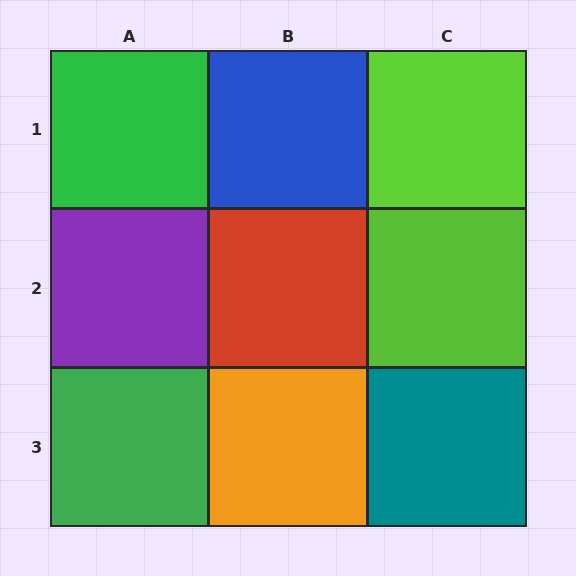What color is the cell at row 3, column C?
Teal.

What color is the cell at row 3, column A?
Green.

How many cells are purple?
1 cell is purple.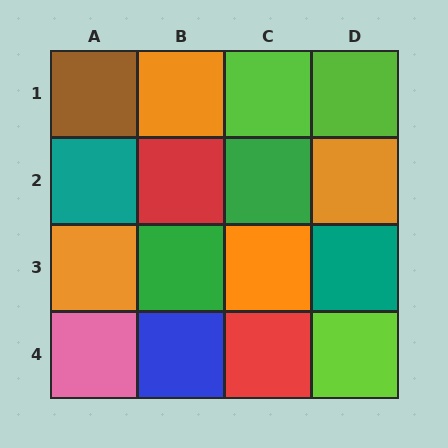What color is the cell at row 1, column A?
Brown.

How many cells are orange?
4 cells are orange.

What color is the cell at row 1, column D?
Lime.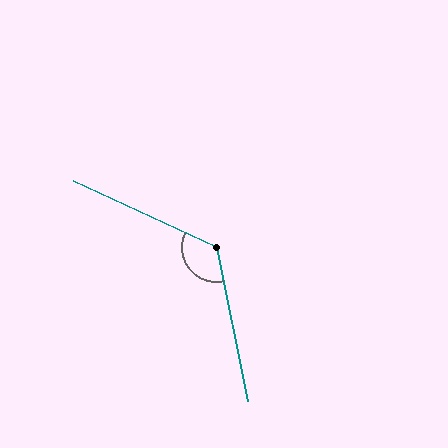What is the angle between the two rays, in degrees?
Approximately 126 degrees.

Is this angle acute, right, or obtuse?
It is obtuse.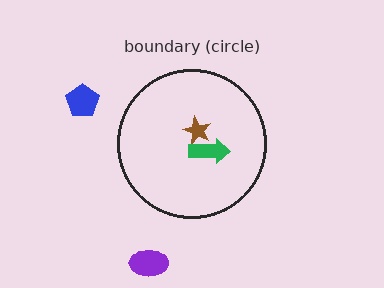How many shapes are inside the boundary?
2 inside, 2 outside.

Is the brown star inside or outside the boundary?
Inside.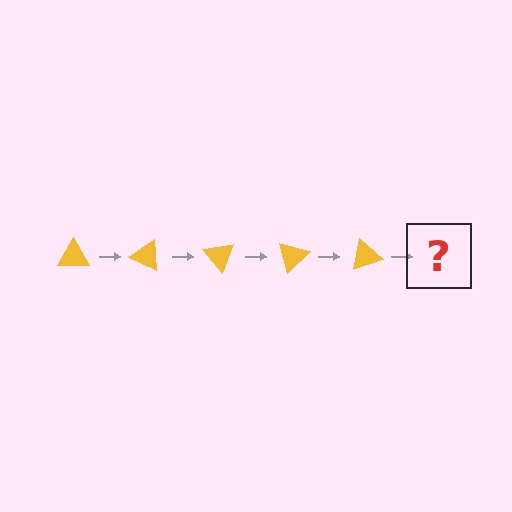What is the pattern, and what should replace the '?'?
The pattern is that the triangle rotates 25 degrees each step. The '?' should be a yellow triangle rotated 125 degrees.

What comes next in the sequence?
The next element should be a yellow triangle rotated 125 degrees.